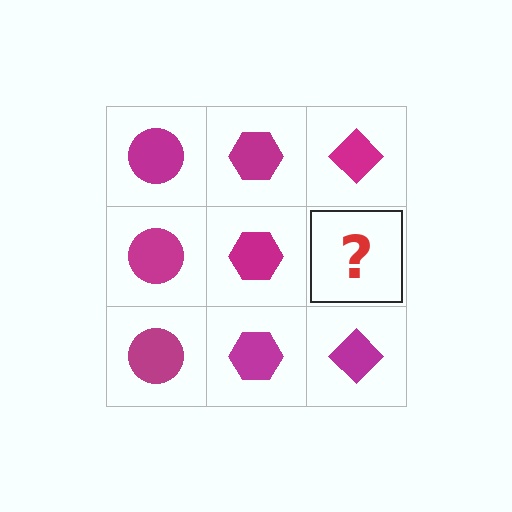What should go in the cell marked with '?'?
The missing cell should contain a magenta diamond.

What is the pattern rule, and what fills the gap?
The rule is that each column has a consistent shape. The gap should be filled with a magenta diamond.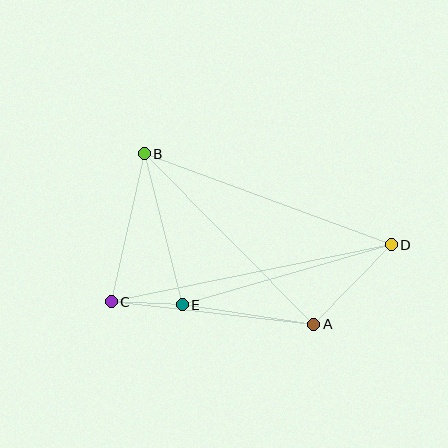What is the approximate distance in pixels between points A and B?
The distance between A and B is approximately 240 pixels.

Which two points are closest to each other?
Points C and E are closest to each other.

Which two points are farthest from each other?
Points C and D are farthest from each other.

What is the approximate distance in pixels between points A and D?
The distance between A and D is approximately 111 pixels.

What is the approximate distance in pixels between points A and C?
The distance between A and C is approximately 204 pixels.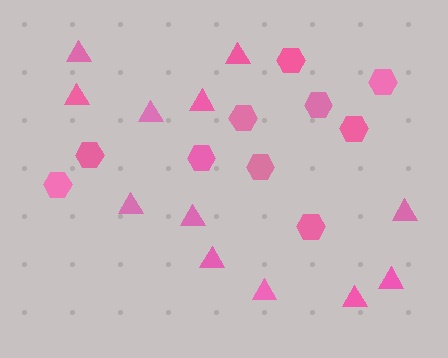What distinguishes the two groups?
There are 2 groups: one group of triangles (12) and one group of hexagons (10).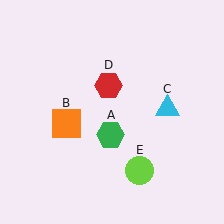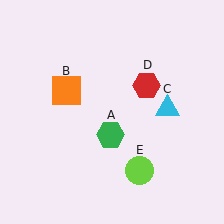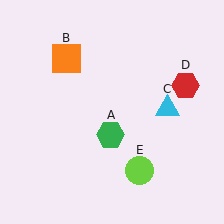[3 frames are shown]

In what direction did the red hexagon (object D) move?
The red hexagon (object D) moved right.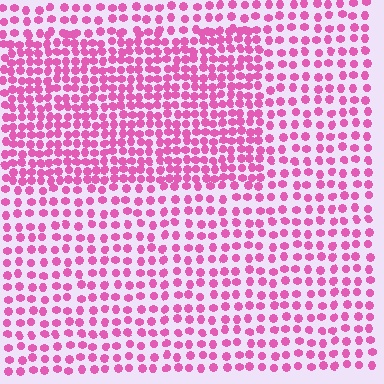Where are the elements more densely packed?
The elements are more densely packed inside the rectangle boundary.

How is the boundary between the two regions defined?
The boundary is defined by a change in element density (approximately 1.7x ratio). All elements are the same color, size, and shape.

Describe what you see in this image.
The image contains small pink elements arranged at two different densities. A rectangle-shaped region is visible where the elements are more densely packed than the surrounding area.